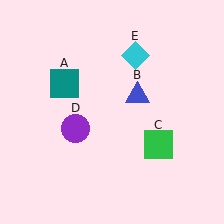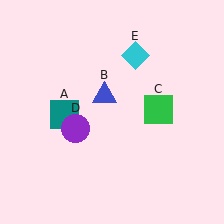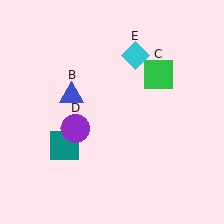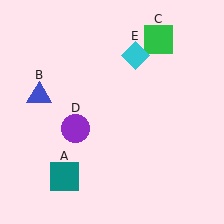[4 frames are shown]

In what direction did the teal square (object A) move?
The teal square (object A) moved down.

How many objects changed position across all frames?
3 objects changed position: teal square (object A), blue triangle (object B), green square (object C).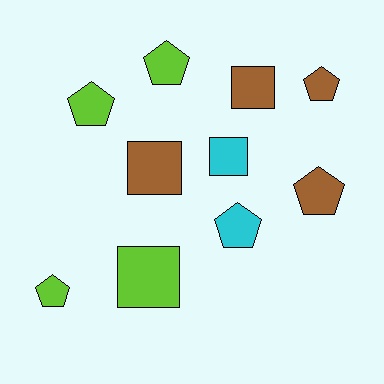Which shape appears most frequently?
Pentagon, with 6 objects.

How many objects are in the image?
There are 10 objects.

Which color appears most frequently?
Brown, with 4 objects.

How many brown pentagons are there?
There are 2 brown pentagons.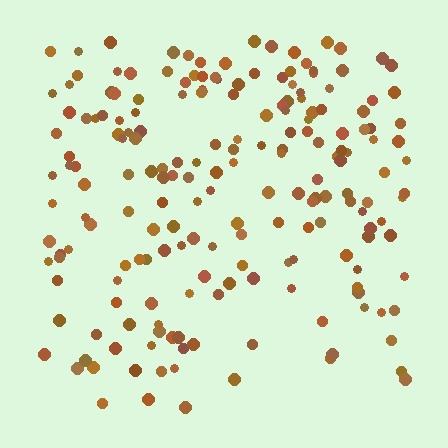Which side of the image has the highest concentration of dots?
The top.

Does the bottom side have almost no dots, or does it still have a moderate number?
Still a moderate number, just noticeably fewer than the top.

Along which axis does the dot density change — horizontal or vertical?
Vertical.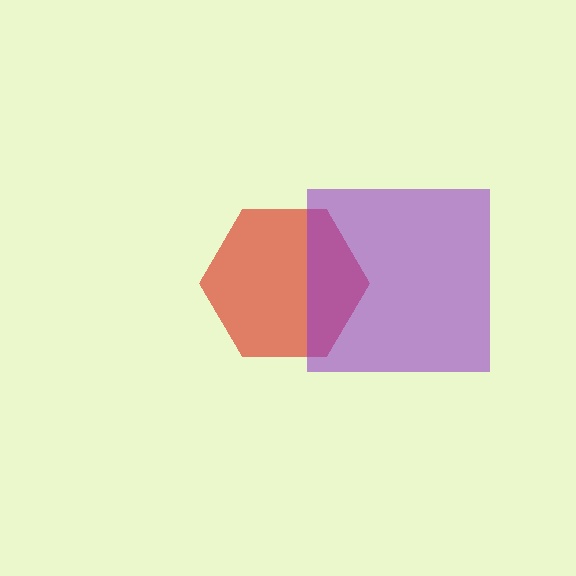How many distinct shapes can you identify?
There are 2 distinct shapes: a red hexagon, a purple square.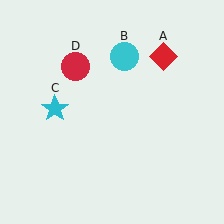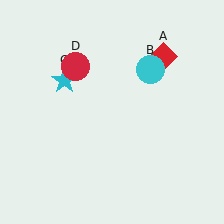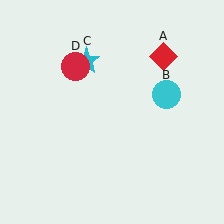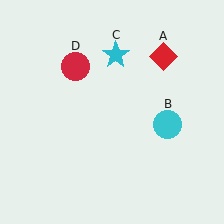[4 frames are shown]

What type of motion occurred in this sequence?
The cyan circle (object B), cyan star (object C) rotated clockwise around the center of the scene.